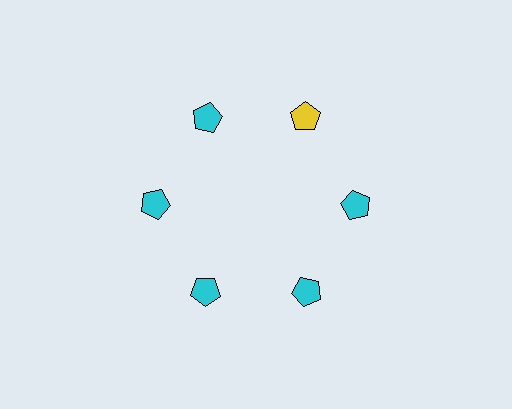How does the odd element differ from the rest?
It has a different color: yellow instead of cyan.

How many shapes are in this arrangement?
There are 6 shapes arranged in a ring pattern.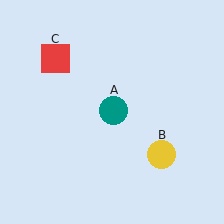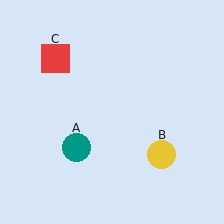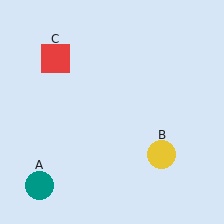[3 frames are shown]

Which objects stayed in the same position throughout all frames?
Yellow circle (object B) and red square (object C) remained stationary.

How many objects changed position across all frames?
1 object changed position: teal circle (object A).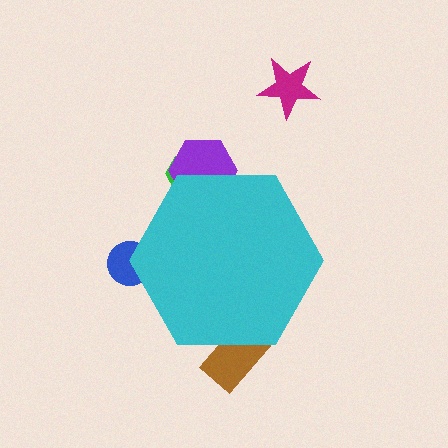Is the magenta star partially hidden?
No, the magenta star is fully visible.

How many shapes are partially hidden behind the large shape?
4 shapes are partially hidden.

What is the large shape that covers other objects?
A cyan hexagon.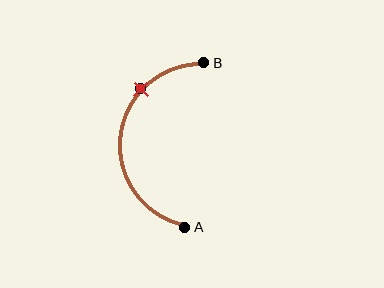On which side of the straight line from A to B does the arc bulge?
The arc bulges to the left of the straight line connecting A and B.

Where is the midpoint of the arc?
The arc midpoint is the point on the curve farthest from the straight line joining A and B. It sits to the left of that line.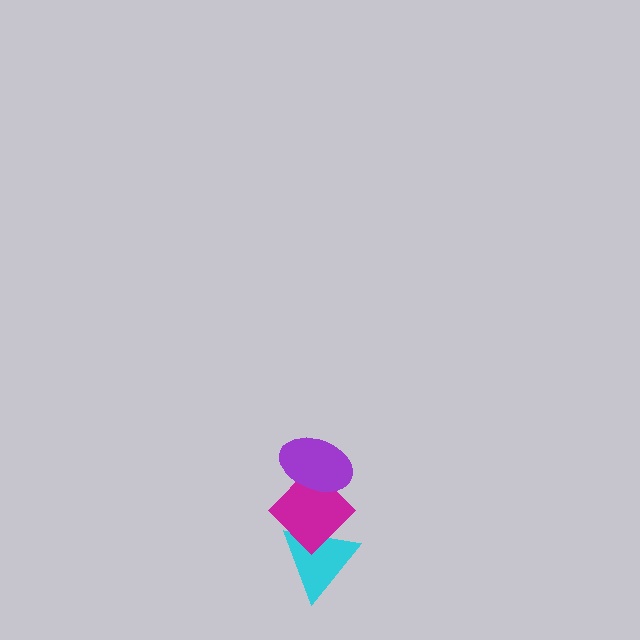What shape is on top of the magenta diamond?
The purple ellipse is on top of the magenta diamond.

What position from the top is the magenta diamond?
The magenta diamond is 2nd from the top.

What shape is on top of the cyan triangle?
The magenta diamond is on top of the cyan triangle.